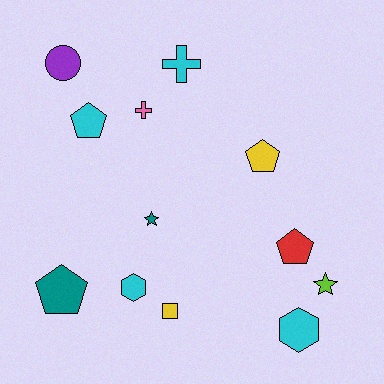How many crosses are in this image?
There are 2 crosses.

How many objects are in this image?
There are 12 objects.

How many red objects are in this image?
There is 1 red object.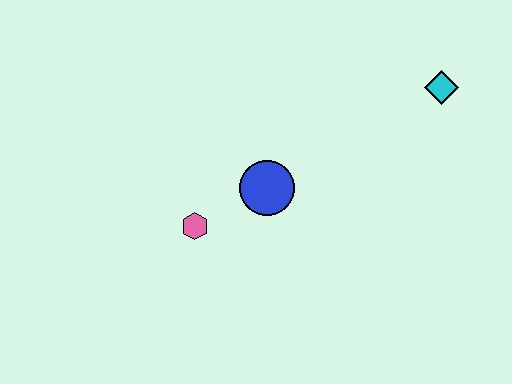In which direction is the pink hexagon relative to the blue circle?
The pink hexagon is to the left of the blue circle.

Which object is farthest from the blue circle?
The cyan diamond is farthest from the blue circle.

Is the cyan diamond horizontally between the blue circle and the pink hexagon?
No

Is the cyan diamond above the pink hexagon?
Yes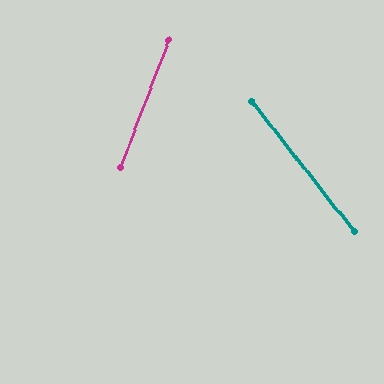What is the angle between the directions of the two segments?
Approximately 59 degrees.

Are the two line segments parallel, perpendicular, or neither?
Neither parallel nor perpendicular — they differ by about 59°.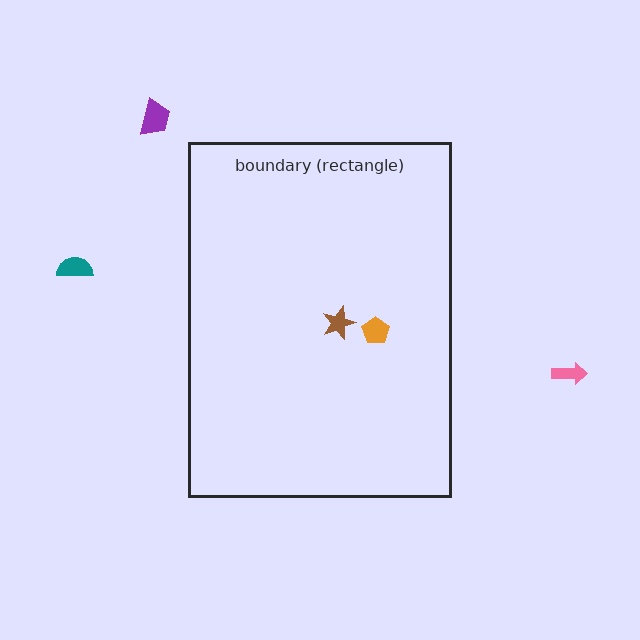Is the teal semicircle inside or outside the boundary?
Outside.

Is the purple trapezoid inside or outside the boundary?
Outside.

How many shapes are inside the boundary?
2 inside, 3 outside.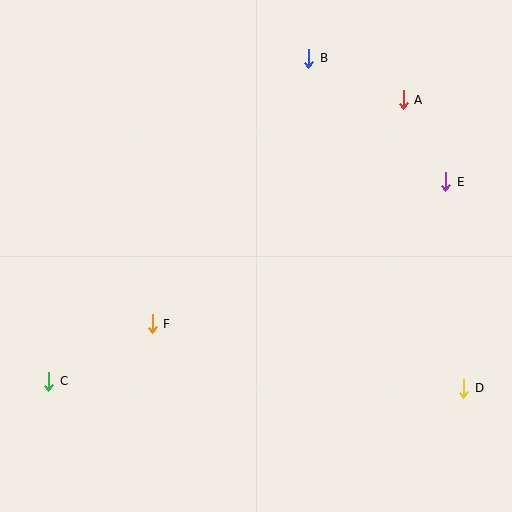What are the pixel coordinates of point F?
Point F is at (152, 324).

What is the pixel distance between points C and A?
The distance between C and A is 453 pixels.